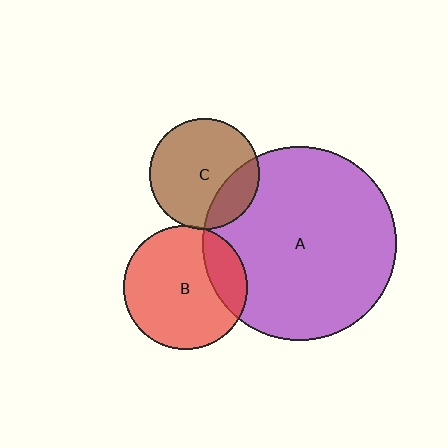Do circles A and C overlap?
Yes.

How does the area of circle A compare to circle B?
Approximately 2.5 times.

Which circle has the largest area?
Circle A (purple).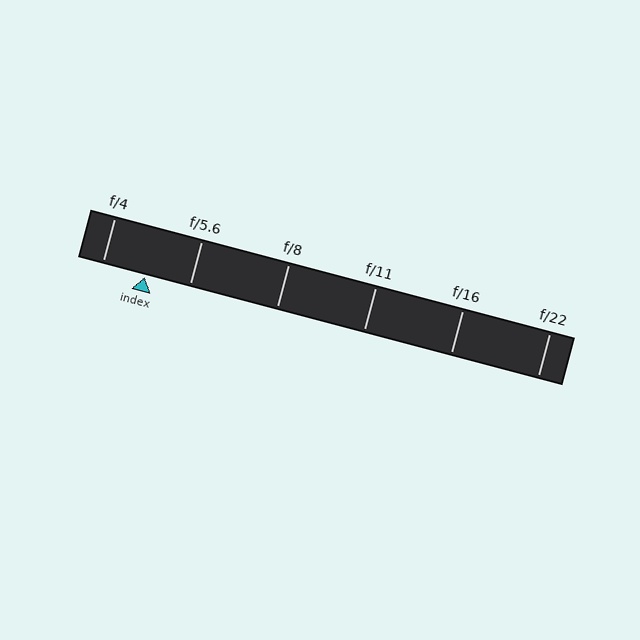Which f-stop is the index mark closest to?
The index mark is closest to f/4.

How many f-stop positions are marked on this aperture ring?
There are 6 f-stop positions marked.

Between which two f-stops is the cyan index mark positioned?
The index mark is between f/4 and f/5.6.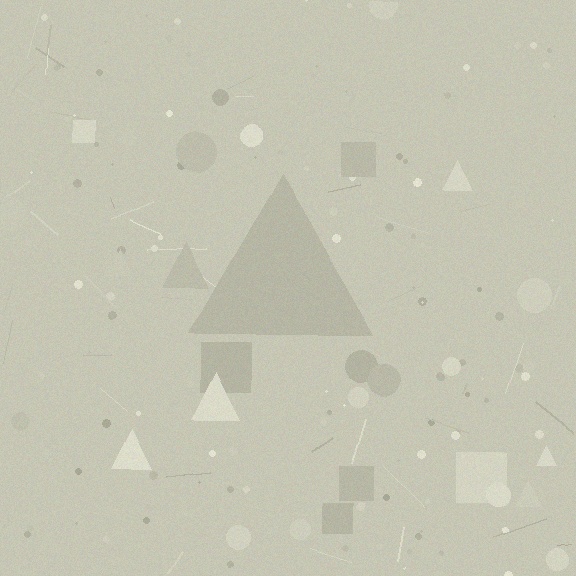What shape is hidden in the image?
A triangle is hidden in the image.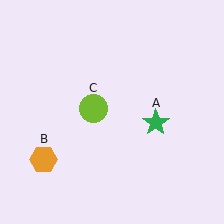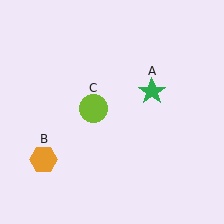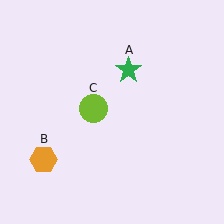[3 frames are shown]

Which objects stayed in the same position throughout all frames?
Orange hexagon (object B) and lime circle (object C) remained stationary.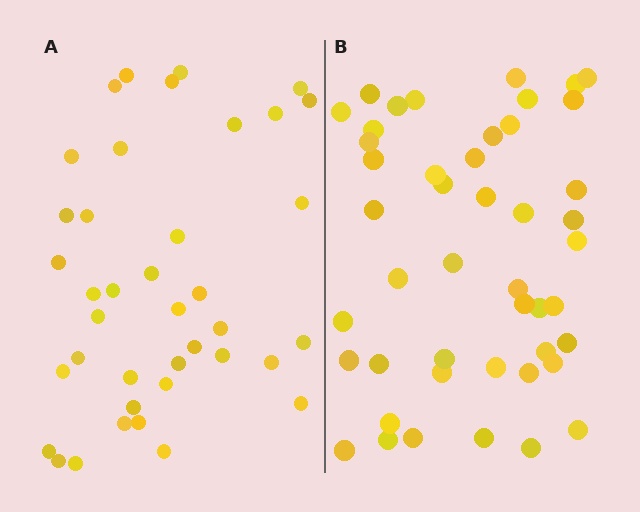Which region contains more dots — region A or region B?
Region B (the right region) has more dots.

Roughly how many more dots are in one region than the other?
Region B has roughly 8 or so more dots than region A.